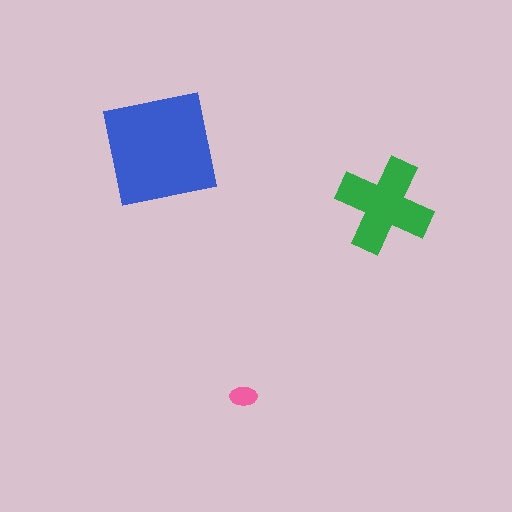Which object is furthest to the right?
The green cross is rightmost.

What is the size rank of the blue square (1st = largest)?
1st.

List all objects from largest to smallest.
The blue square, the green cross, the pink ellipse.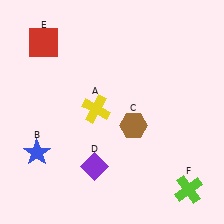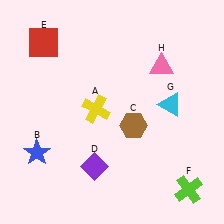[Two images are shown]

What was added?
A cyan triangle (G), a pink triangle (H) were added in Image 2.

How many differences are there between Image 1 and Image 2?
There are 2 differences between the two images.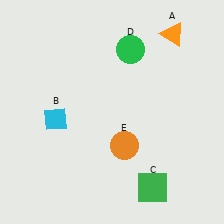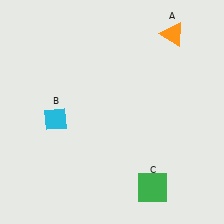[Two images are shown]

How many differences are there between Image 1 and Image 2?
There are 2 differences between the two images.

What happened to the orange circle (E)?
The orange circle (E) was removed in Image 2. It was in the bottom-right area of Image 1.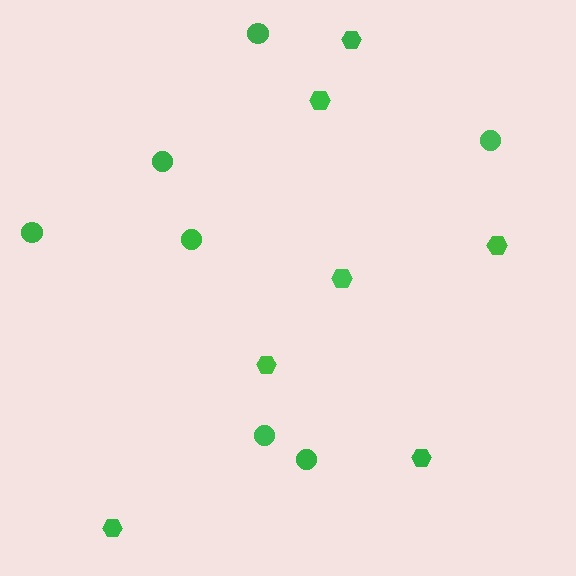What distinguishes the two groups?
There are 2 groups: one group of hexagons (7) and one group of circles (7).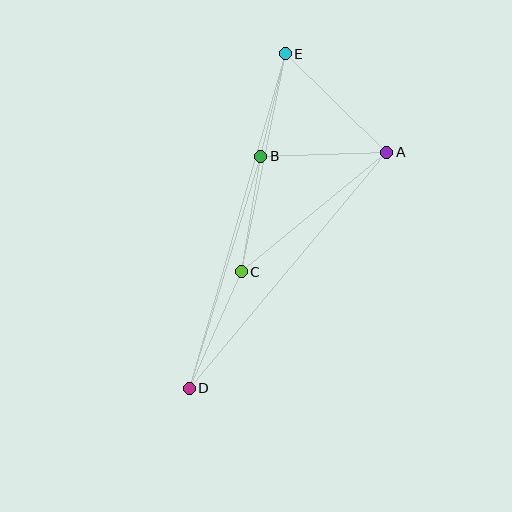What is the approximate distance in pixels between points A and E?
The distance between A and E is approximately 141 pixels.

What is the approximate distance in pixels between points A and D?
The distance between A and D is approximately 308 pixels.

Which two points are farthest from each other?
Points D and E are farthest from each other.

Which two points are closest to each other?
Points B and E are closest to each other.